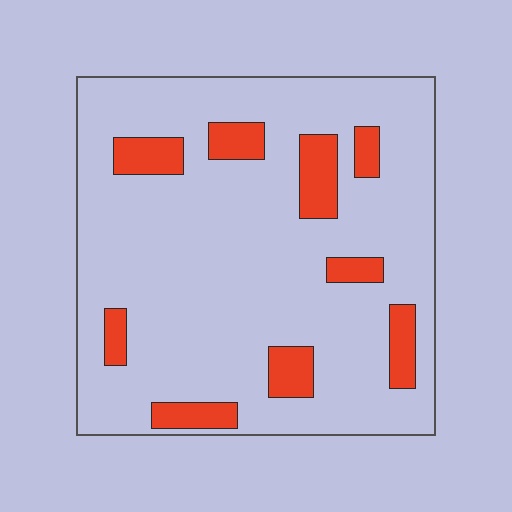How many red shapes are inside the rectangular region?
9.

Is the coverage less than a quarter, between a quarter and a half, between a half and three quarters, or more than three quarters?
Less than a quarter.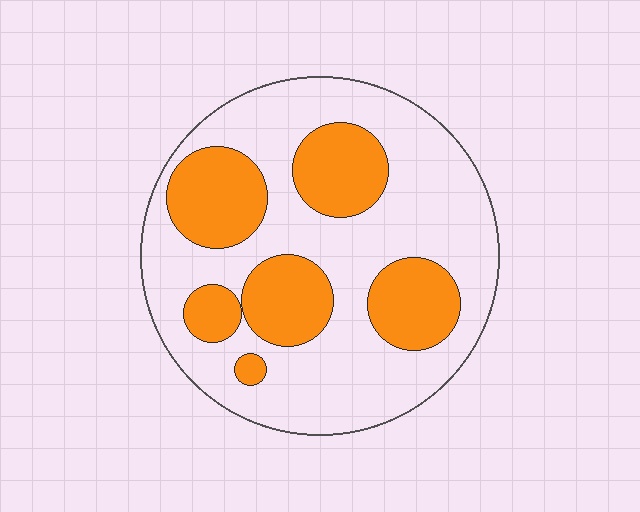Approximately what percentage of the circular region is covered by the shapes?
Approximately 30%.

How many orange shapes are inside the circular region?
6.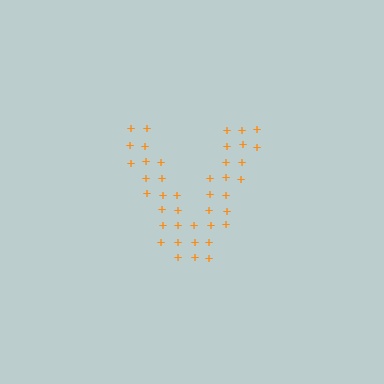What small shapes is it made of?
It is made of small plus signs.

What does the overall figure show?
The overall figure shows the letter V.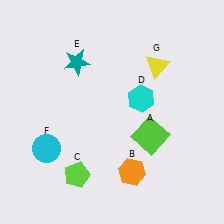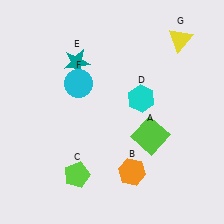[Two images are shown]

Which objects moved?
The objects that moved are: the cyan circle (F), the yellow triangle (G).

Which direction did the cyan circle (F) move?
The cyan circle (F) moved up.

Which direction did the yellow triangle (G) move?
The yellow triangle (G) moved up.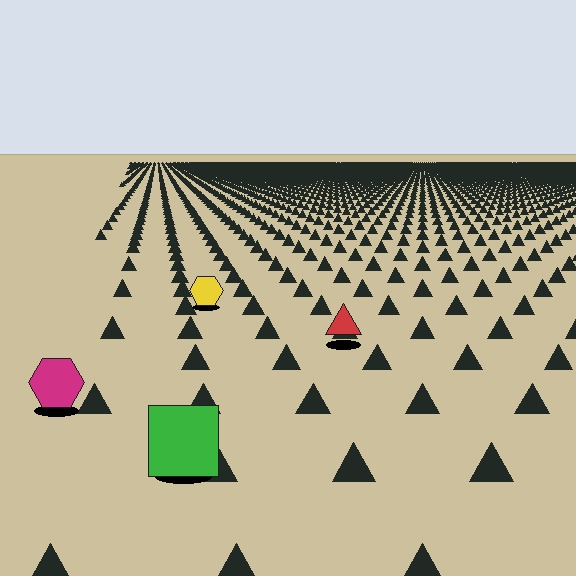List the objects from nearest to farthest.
From nearest to farthest: the green square, the magenta hexagon, the red triangle, the yellow hexagon.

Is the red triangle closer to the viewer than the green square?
No. The green square is closer — you can tell from the texture gradient: the ground texture is coarser near it.